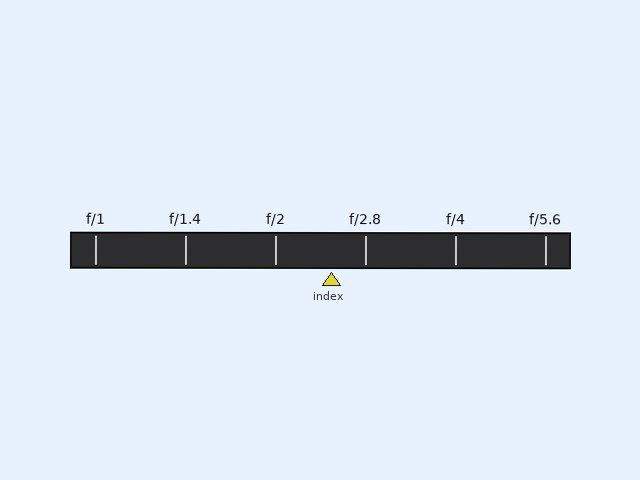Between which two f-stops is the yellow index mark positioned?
The index mark is between f/2 and f/2.8.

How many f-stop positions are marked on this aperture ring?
There are 6 f-stop positions marked.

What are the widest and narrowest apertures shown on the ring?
The widest aperture shown is f/1 and the narrowest is f/5.6.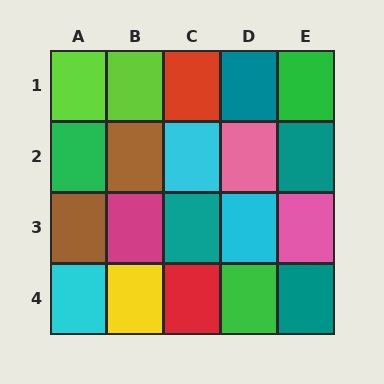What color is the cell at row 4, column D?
Green.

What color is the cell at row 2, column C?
Cyan.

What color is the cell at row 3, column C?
Teal.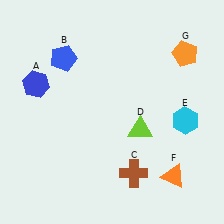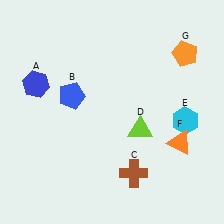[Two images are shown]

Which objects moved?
The objects that moved are: the blue pentagon (B), the orange triangle (F).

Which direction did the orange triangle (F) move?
The orange triangle (F) moved up.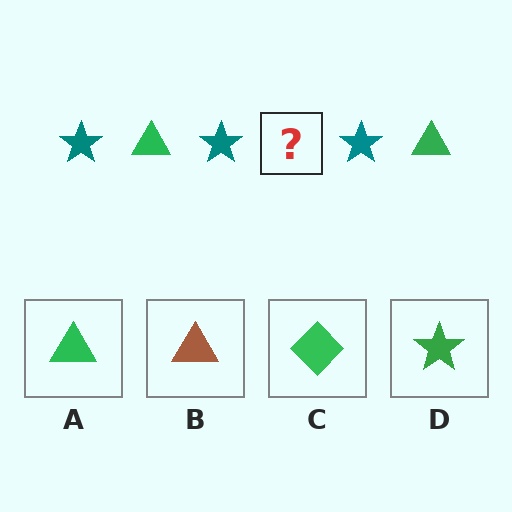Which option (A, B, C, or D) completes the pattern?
A.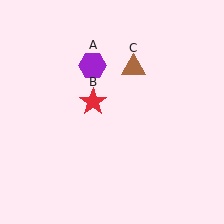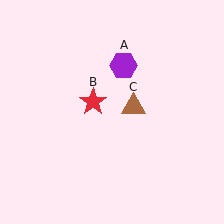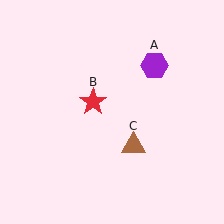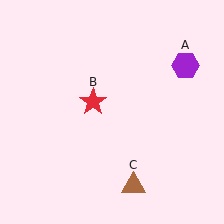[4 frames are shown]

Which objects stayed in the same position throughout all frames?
Red star (object B) remained stationary.